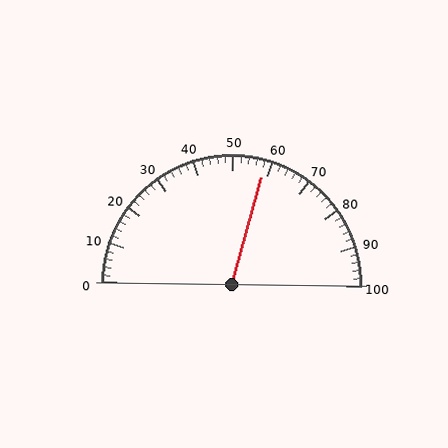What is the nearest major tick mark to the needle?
The nearest major tick mark is 60.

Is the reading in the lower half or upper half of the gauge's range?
The reading is in the upper half of the range (0 to 100).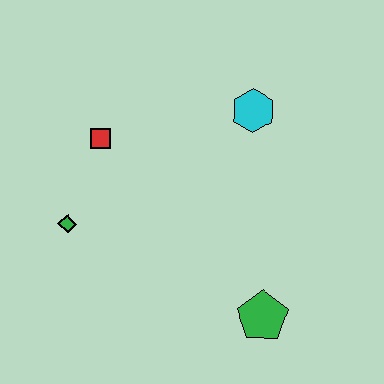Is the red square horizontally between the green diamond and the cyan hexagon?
Yes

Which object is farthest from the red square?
The green pentagon is farthest from the red square.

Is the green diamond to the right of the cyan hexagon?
No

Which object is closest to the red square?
The green diamond is closest to the red square.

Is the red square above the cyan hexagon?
No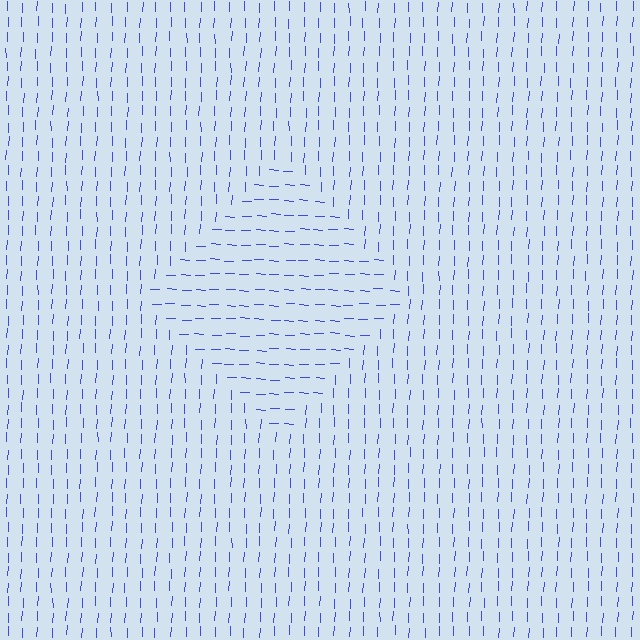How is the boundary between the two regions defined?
The boundary is defined purely by a change in line orientation (approximately 89 degrees difference). All lines are the same color and thickness.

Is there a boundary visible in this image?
Yes, there is a texture boundary formed by a change in line orientation.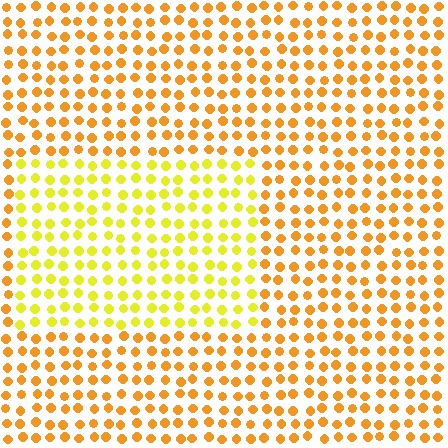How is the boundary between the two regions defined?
The boundary is defined purely by a slight shift in hue (about 30 degrees). Spacing, size, and orientation are identical on both sides.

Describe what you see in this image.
The image is filled with small orange elements in a uniform arrangement. A rectangle-shaped region is visible where the elements are tinted to a slightly different hue, forming a subtle color boundary.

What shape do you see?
I see a rectangle.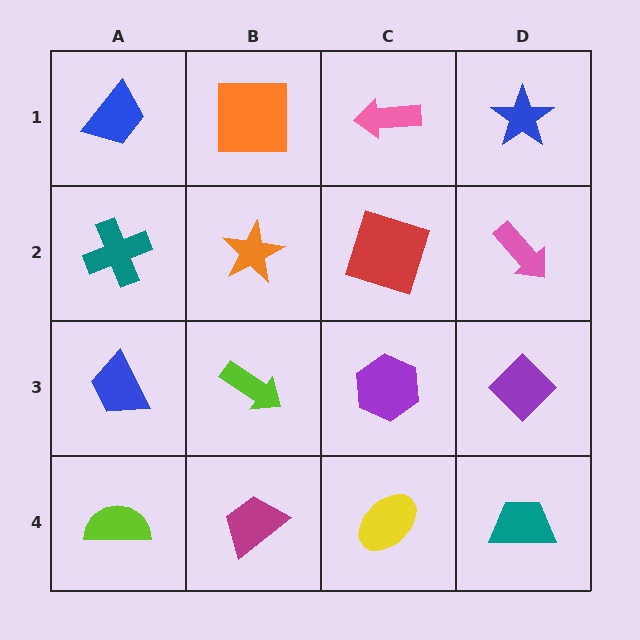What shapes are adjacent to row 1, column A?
A teal cross (row 2, column A), an orange square (row 1, column B).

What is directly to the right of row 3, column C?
A purple diamond.